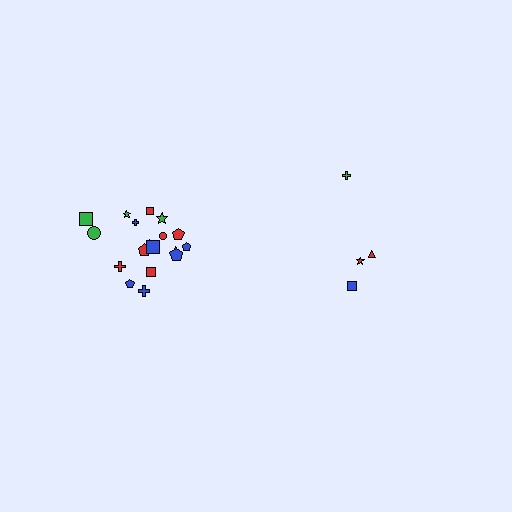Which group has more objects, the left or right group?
The left group.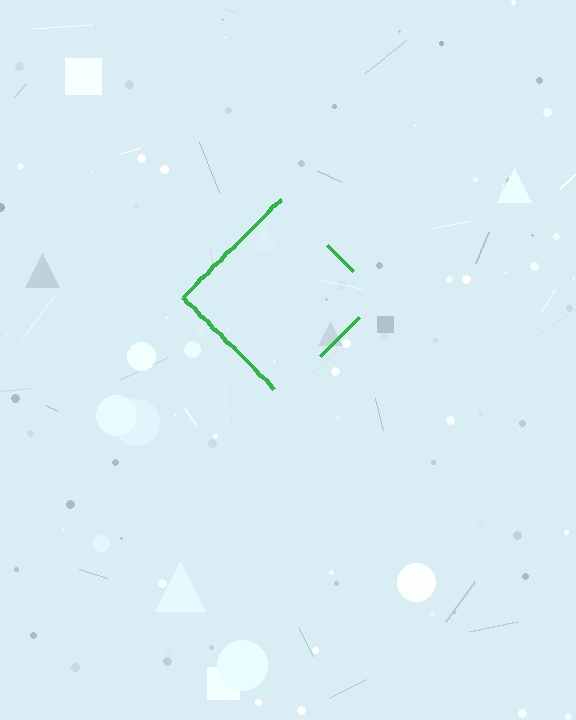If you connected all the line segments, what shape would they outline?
They would outline a diamond.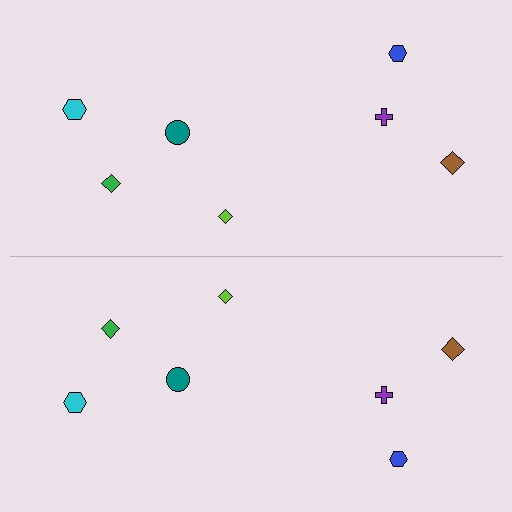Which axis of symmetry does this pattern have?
The pattern has a horizontal axis of symmetry running through the center of the image.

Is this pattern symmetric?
Yes, this pattern has bilateral (reflection) symmetry.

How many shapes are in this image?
There are 14 shapes in this image.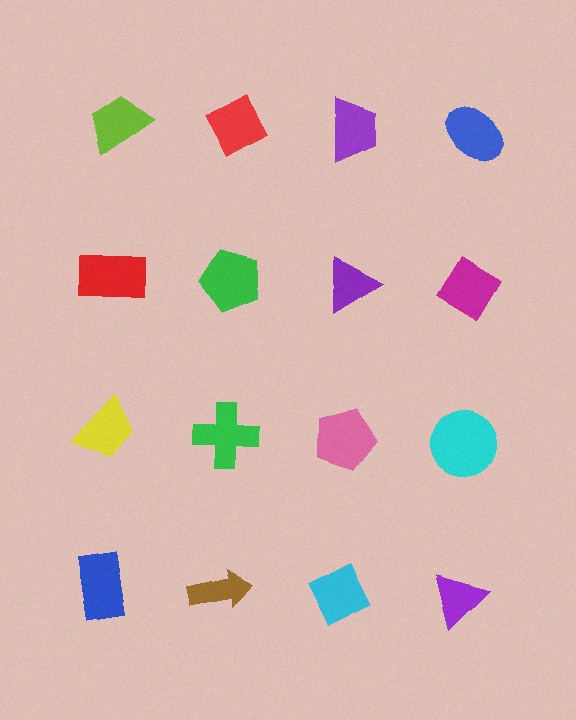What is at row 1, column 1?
A lime trapezoid.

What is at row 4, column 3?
A cyan diamond.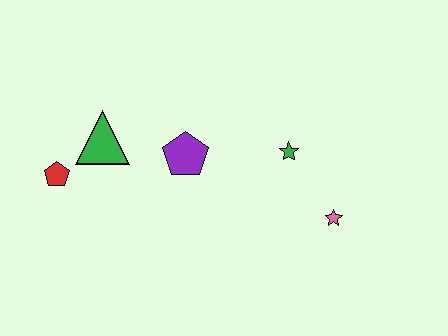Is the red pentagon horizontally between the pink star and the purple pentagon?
No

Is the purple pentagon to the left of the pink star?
Yes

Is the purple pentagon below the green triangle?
Yes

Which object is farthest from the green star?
The red pentagon is farthest from the green star.